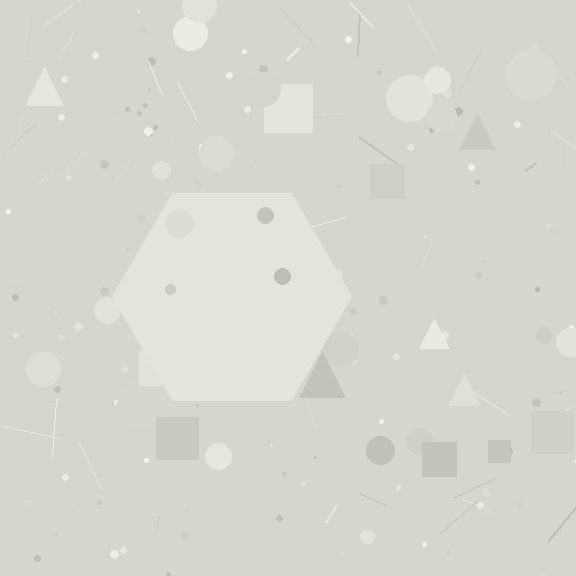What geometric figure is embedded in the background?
A hexagon is embedded in the background.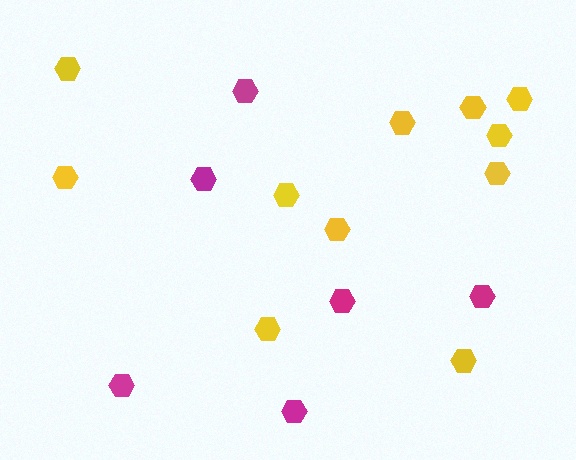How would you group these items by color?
There are 2 groups: one group of magenta hexagons (6) and one group of yellow hexagons (11).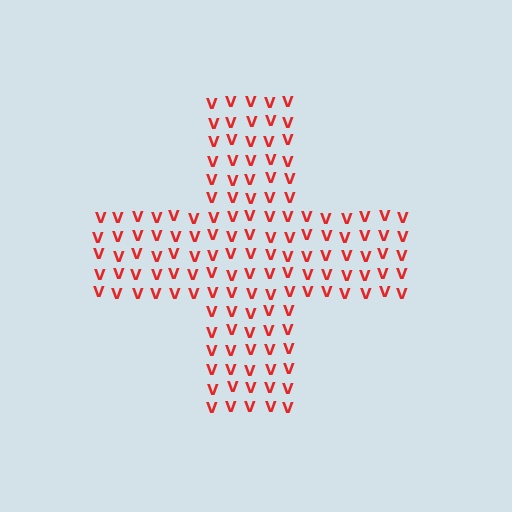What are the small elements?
The small elements are letter V's.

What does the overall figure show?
The overall figure shows a cross.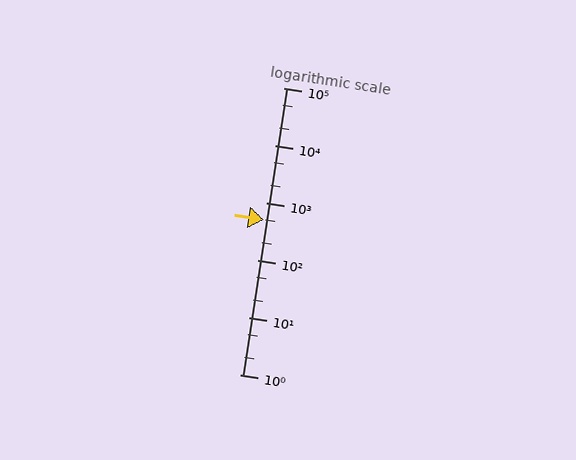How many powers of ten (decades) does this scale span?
The scale spans 5 decades, from 1 to 100000.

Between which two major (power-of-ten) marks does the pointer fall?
The pointer is between 100 and 1000.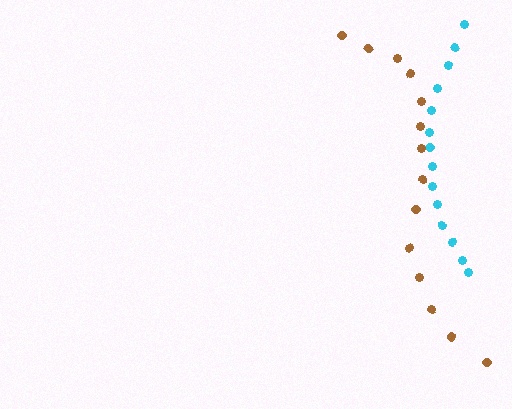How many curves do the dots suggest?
There are 2 distinct paths.